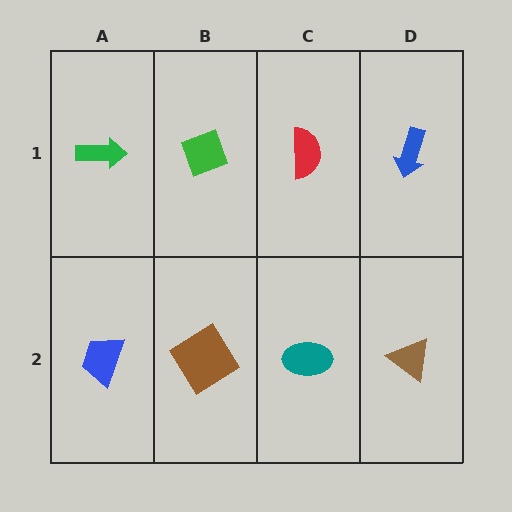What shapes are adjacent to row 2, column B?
A green diamond (row 1, column B), a blue trapezoid (row 2, column A), a teal ellipse (row 2, column C).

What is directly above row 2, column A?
A green arrow.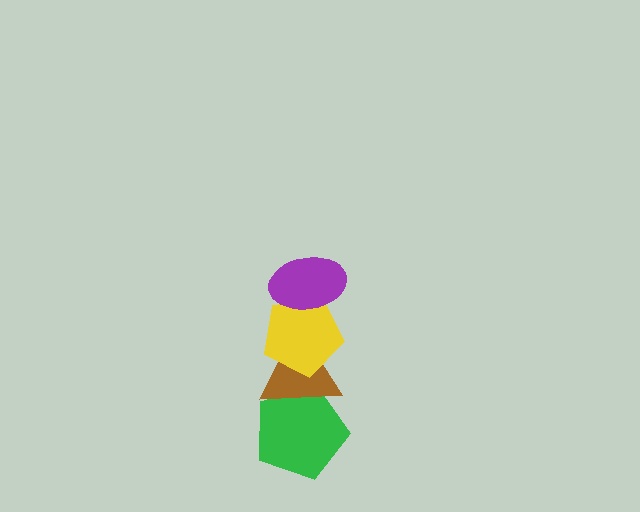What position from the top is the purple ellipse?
The purple ellipse is 1st from the top.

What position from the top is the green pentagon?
The green pentagon is 4th from the top.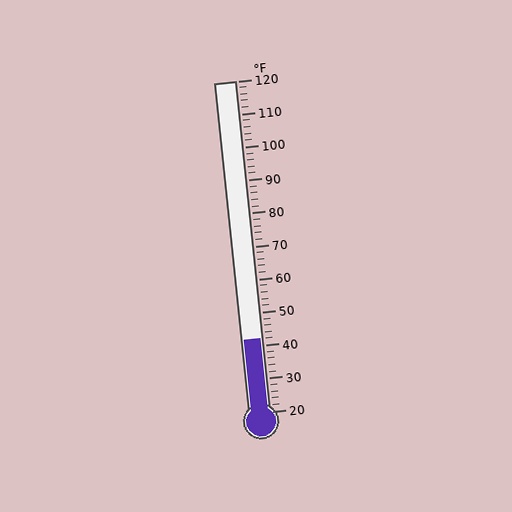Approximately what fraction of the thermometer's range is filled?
The thermometer is filled to approximately 20% of its range.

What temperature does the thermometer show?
The thermometer shows approximately 42°F.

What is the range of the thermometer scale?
The thermometer scale ranges from 20°F to 120°F.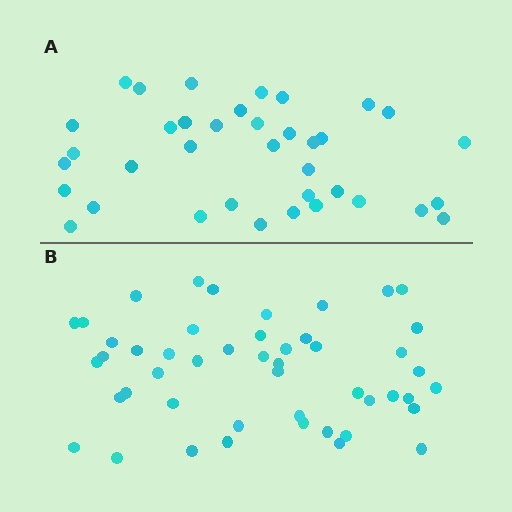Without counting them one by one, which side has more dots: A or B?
Region B (the bottom region) has more dots.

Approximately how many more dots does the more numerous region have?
Region B has roughly 12 or so more dots than region A.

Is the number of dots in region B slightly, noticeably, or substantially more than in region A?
Region B has noticeably more, but not dramatically so. The ratio is roughly 1.3 to 1.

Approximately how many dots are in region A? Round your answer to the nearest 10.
About 40 dots. (The exact count is 37, which rounds to 40.)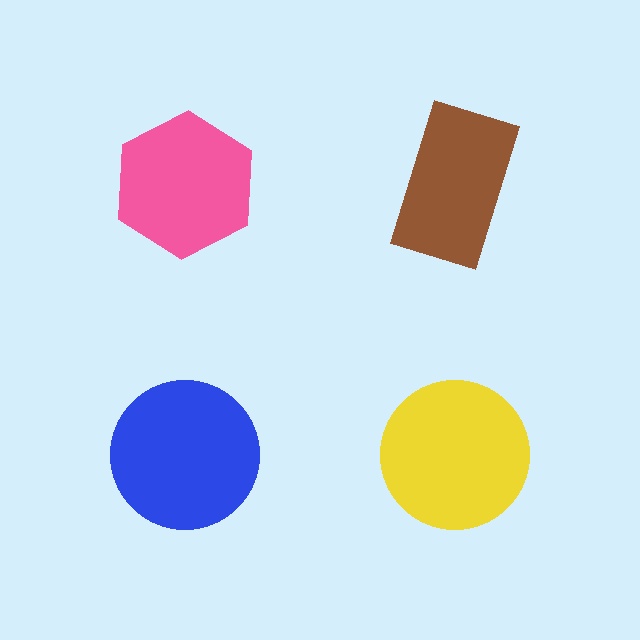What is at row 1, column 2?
A brown rectangle.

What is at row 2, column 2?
A yellow circle.